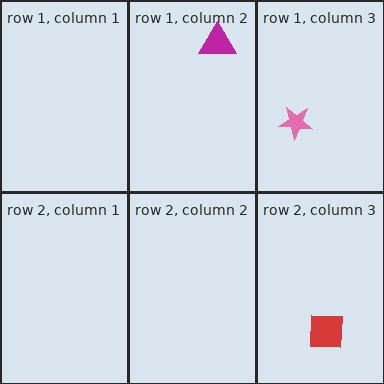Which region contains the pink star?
The row 1, column 3 region.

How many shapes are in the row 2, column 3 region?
1.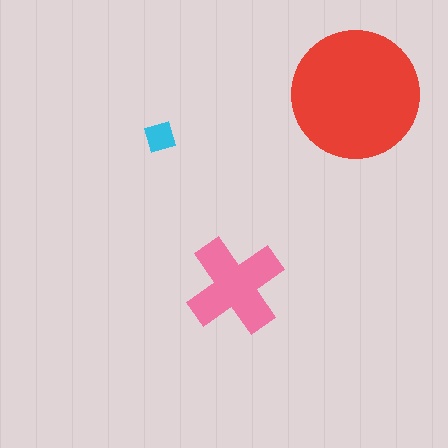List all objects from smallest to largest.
The cyan square, the pink cross, the red circle.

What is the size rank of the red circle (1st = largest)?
1st.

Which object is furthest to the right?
The red circle is rightmost.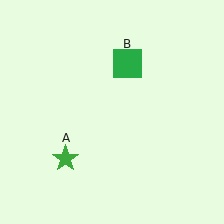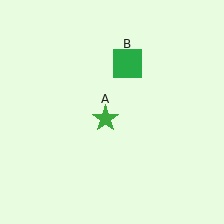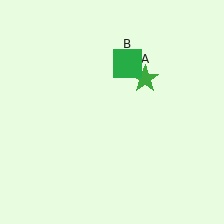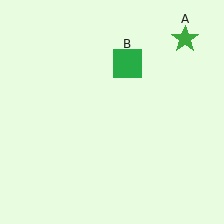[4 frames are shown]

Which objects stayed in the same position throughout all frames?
Green square (object B) remained stationary.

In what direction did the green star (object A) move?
The green star (object A) moved up and to the right.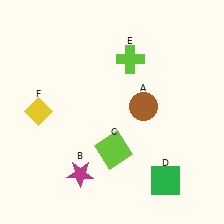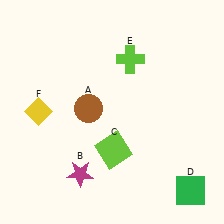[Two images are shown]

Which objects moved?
The objects that moved are: the brown circle (A), the green square (D).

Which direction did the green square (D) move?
The green square (D) moved right.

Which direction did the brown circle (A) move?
The brown circle (A) moved left.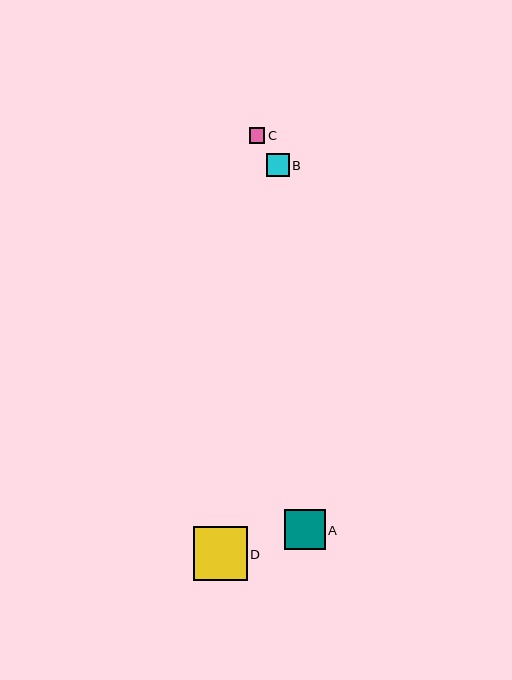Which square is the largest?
Square D is the largest with a size of approximately 54 pixels.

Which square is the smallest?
Square C is the smallest with a size of approximately 16 pixels.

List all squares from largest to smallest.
From largest to smallest: D, A, B, C.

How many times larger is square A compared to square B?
Square A is approximately 1.8 times the size of square B.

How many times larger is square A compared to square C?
Square A is approximately 2.6 times the size of square C.